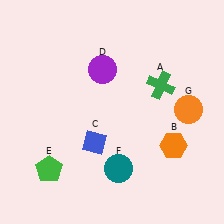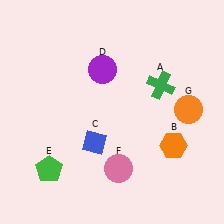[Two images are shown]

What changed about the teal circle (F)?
In Image 1, F is teal. In Image 2, it changed to pink.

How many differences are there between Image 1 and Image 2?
There is 1 difference between the two images.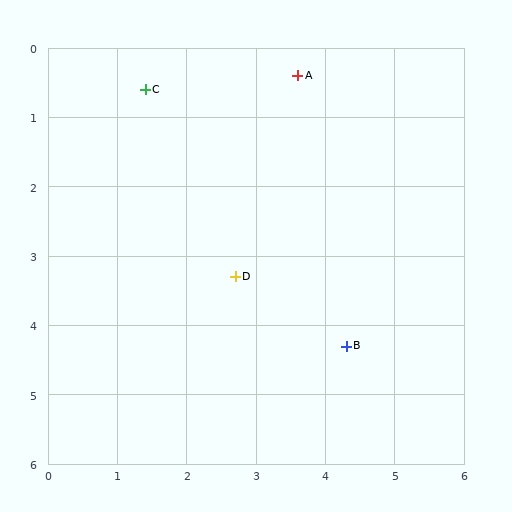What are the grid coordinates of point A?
Point A is at approximately (3.6, 0.4).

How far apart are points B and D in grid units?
Points B and D are about 1.9 grid units apart.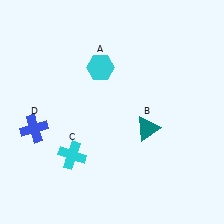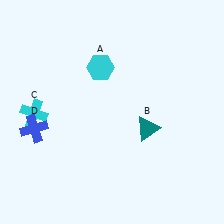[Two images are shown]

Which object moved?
The cyan cross (C) moved up.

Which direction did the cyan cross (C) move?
The cyan cross (C) moved up.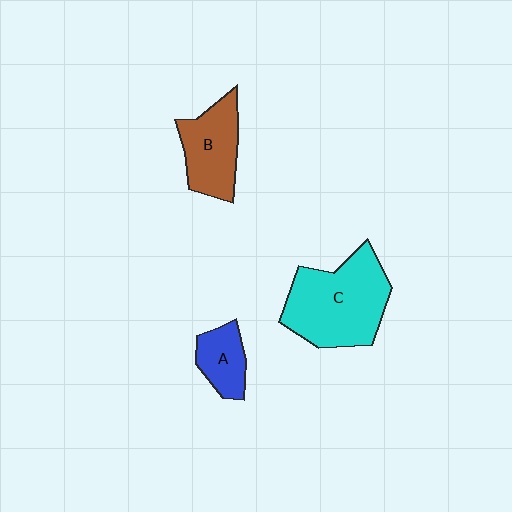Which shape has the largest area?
Shape C (cyan).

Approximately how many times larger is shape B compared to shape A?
Approximately 1.6 times.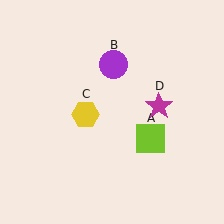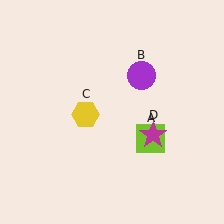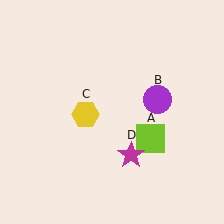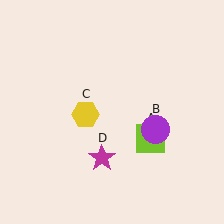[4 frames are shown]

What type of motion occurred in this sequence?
The purple circle (object B), magenta star (object D) rotated clockwise around the center of the scene.